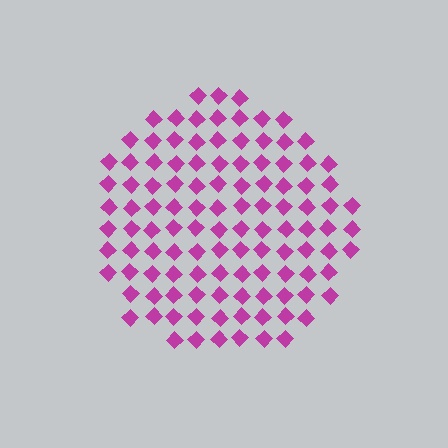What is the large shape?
The large shape is a circle.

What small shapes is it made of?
It is made of small diamonds.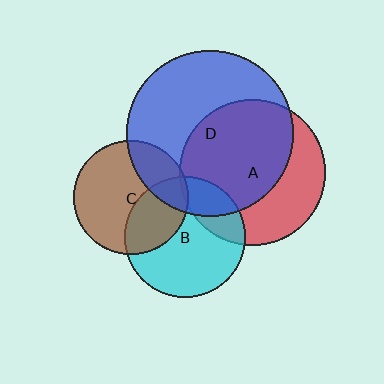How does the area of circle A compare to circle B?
Approximately 1.5 times.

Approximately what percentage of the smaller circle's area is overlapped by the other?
Approximately 5%.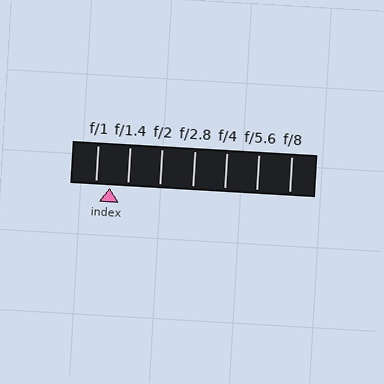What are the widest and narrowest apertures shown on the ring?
The widest aperture shown is f/1 and the narrowest is f/8.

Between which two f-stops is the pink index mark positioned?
The index mark is between f/1 and f/1.4.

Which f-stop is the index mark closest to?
The index mark is closest to f/1.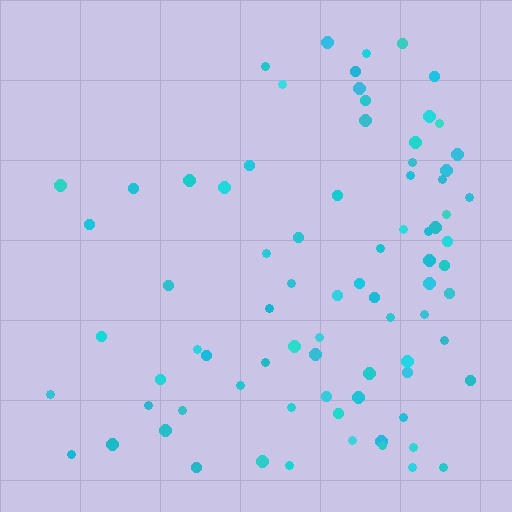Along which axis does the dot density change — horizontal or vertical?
Horizontal.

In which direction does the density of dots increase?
From left to right, with the right side densest.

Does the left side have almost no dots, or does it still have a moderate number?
Still a moderate number, just noticeably fewer than the right.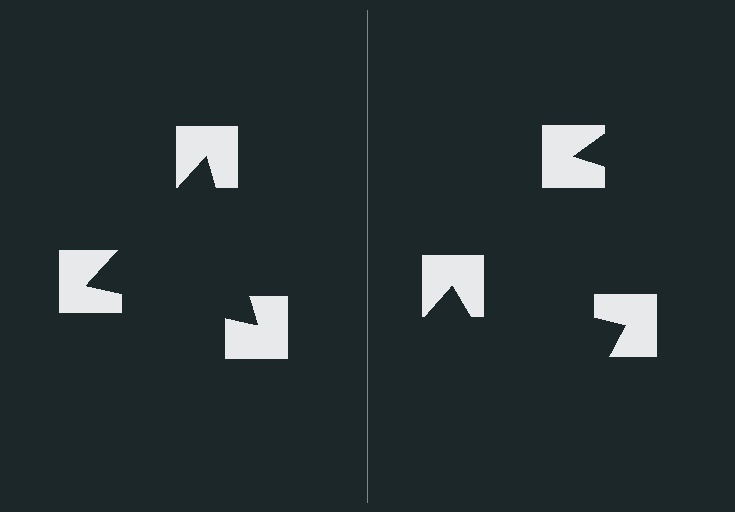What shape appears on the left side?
An illusory triangle.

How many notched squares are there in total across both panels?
6 — 3 on each side.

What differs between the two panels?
The notched squares are positioned identically on both sides; only the wedge orientations differ. On the left they align to a triangle; on the right they are misaligned.